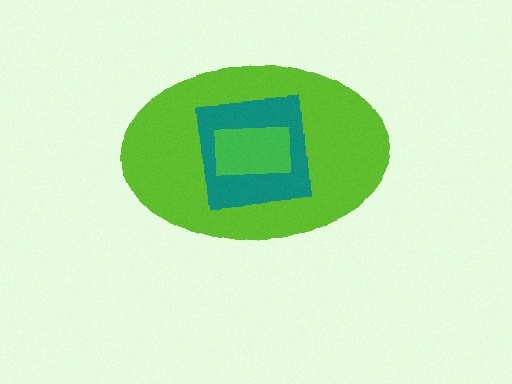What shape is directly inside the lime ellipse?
The teal square.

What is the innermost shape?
The green rectangle.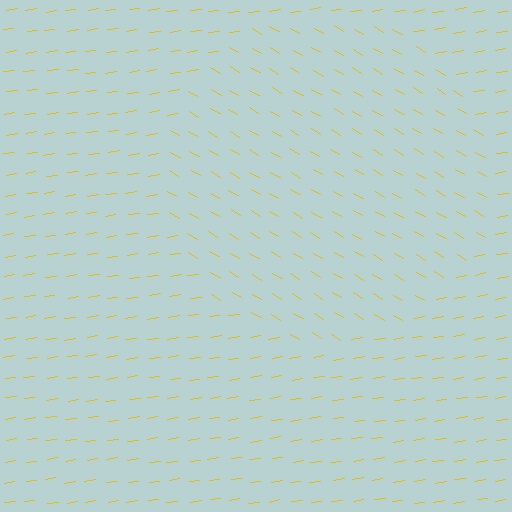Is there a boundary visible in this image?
Yes, there is a texture boundary formed by a change in line orientation.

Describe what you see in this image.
The image is filled with small yellow line segments. A circle region in the image has lines oriented differently from the surrounding lines, creating a visible texture boundary.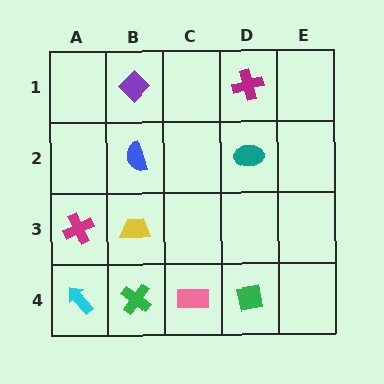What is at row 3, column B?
A yellow trapezoid.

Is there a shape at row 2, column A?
No, that cell is empty.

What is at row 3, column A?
A magenta cross.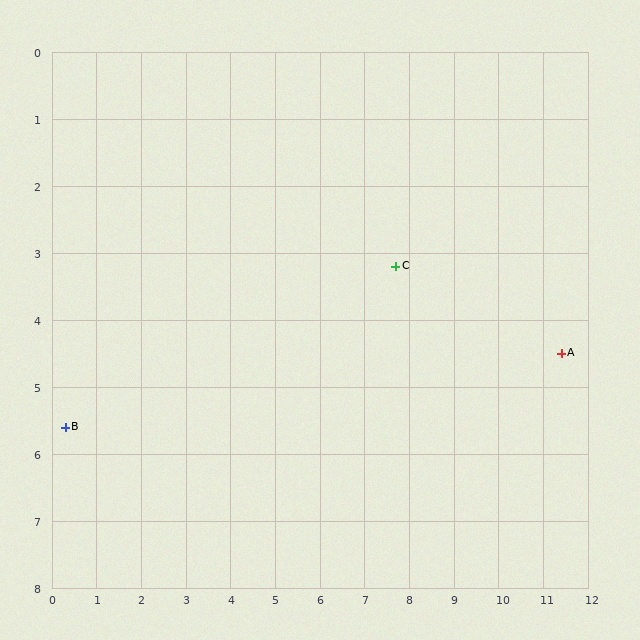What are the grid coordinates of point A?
Point A is at approximately (11.4, 4.5).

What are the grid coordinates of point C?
Point C is at approximately (7.7, 3.2).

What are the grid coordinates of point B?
Point B is at approximately (0.3, 5.6).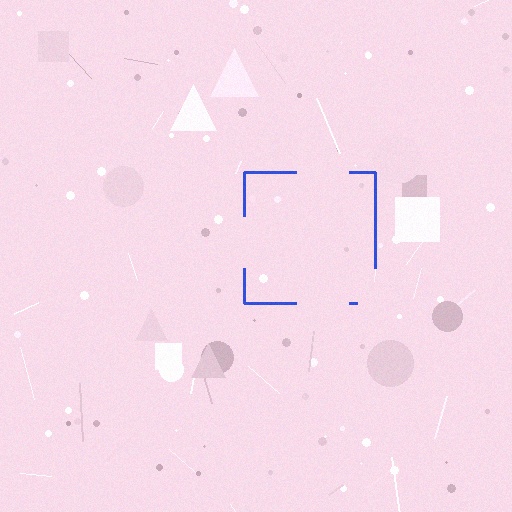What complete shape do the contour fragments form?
The contour fragments form a square.